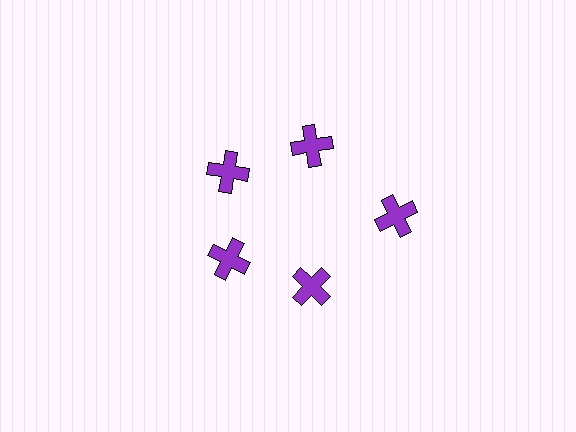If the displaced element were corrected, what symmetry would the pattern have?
It would have 5-fold rotational symmetry — the pattern would map onto itself every 72 degrees.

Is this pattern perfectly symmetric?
No. The 5 purple crosses are arranged in a ring, but one element near the 3 o'clock position is pushed outward from the center, breaking the 5-fold rotational symmetry.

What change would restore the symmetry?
The symmetry would be restored by moving it inward, back onto the ring so that all 5 crosses sit at equal angles and equal distance from the center.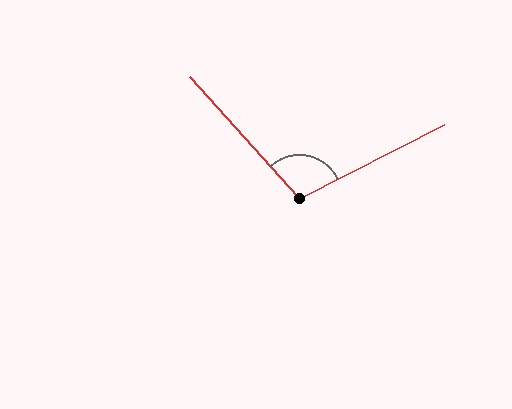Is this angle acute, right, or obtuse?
It is obtuse.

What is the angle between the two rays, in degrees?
Approximately 105 degrees.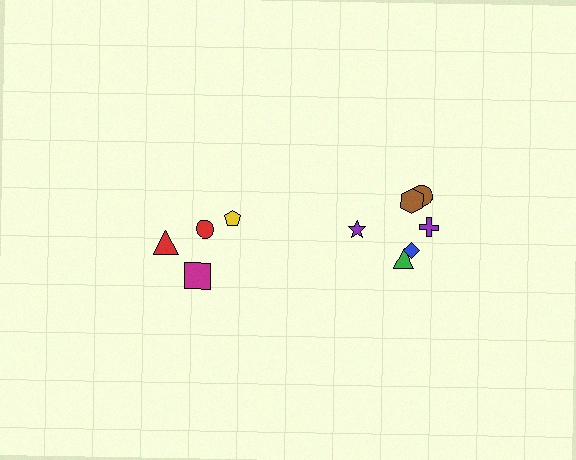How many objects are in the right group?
There are 6 objects.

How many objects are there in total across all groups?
There are 10 objects.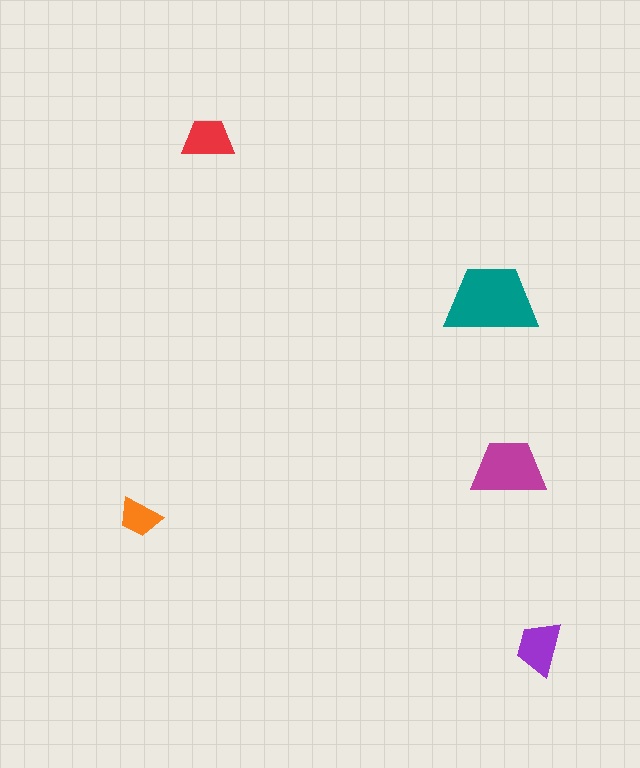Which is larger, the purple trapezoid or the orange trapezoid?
The purple one.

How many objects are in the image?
There are 5 objects in the image.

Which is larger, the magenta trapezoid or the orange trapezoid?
The magenta one.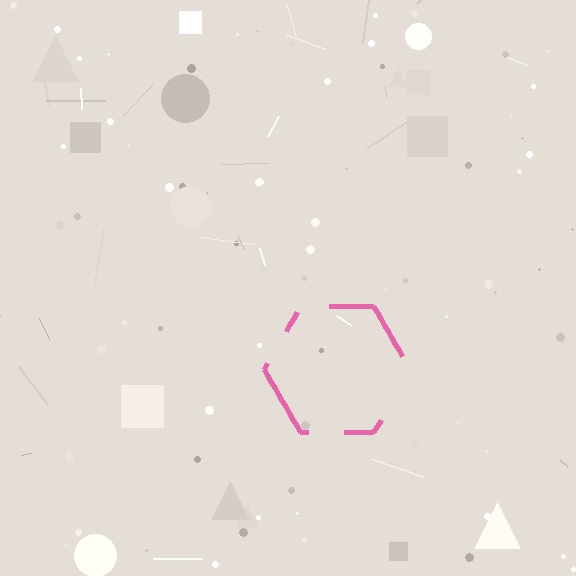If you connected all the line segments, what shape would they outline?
They would outline a hexagon.